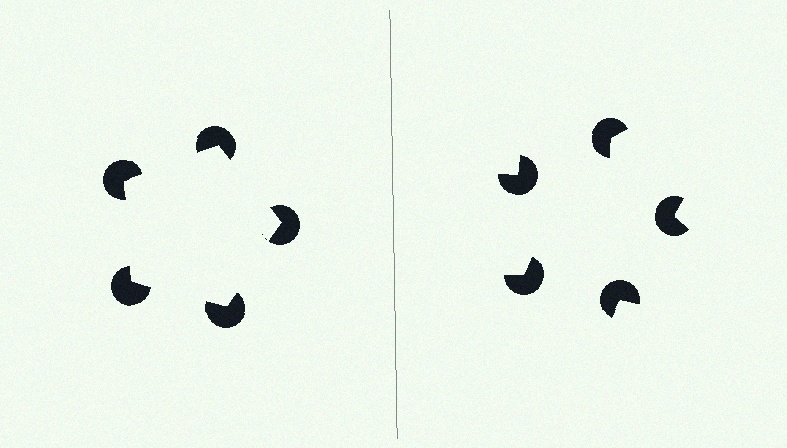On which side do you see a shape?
An illusory pentagon appears on the left side. On the right side the wedge cuts are rotated, so no coherent shape forms.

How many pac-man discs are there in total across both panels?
10 — 5 on each side.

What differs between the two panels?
The pac-man discs are positioned identically on both sides; only the wedge orientations differ. On the left they align to a pentagon; on the right they are misaligned.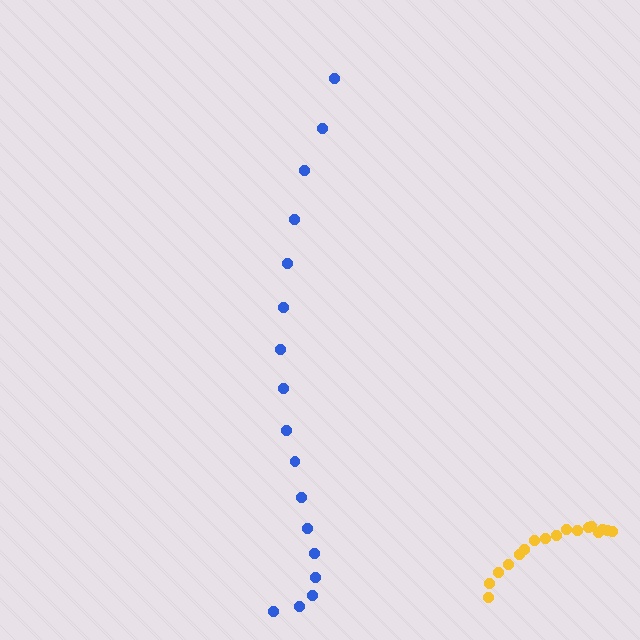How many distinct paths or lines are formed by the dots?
There are 2 distinct paths.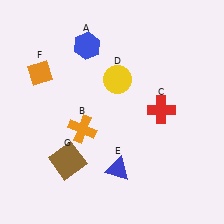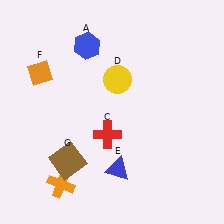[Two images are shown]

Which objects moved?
The objects that moved are: the orange cross (B), the red cross (C).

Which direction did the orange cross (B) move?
The orange cross (B) moved down.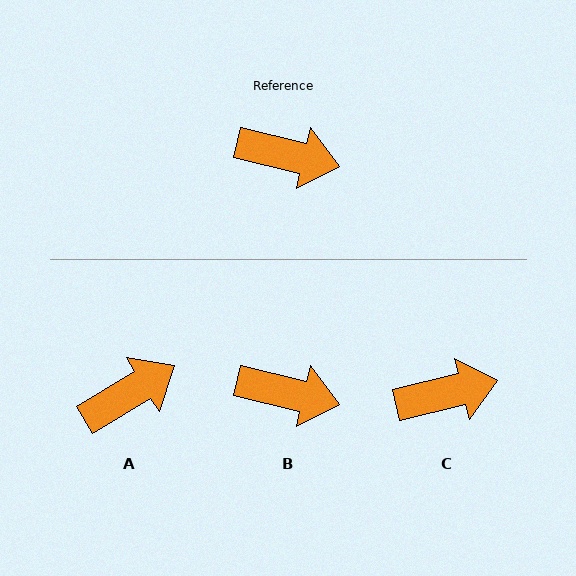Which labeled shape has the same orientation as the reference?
B.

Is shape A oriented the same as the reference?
No, it is off by about 45 degrees.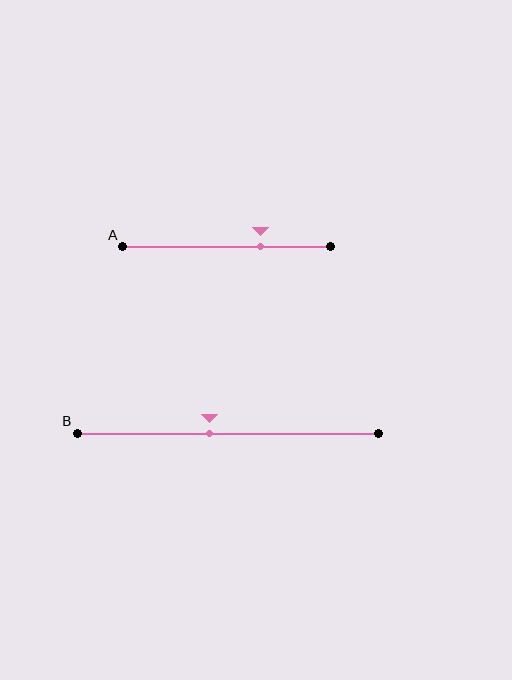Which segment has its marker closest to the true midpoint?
Segment B has its marker closest to the true midpoint.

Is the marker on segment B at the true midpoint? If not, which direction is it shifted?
No, the marker on segment B is shifted to the left by about 6% of the segment length.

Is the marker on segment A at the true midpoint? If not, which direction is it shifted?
No, the marker on segment A is shifted to the right by about 16% of the segment length.